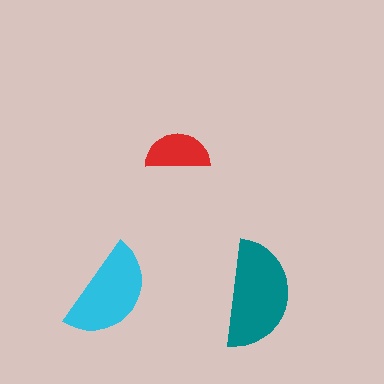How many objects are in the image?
There are 3 objects in the image.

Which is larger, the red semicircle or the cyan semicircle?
The cyan one.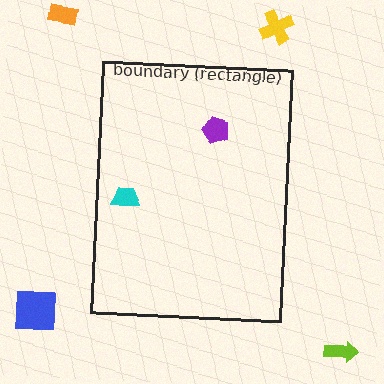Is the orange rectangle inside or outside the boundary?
Outside.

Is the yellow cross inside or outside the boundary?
Outside.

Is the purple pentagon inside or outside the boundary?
Inside.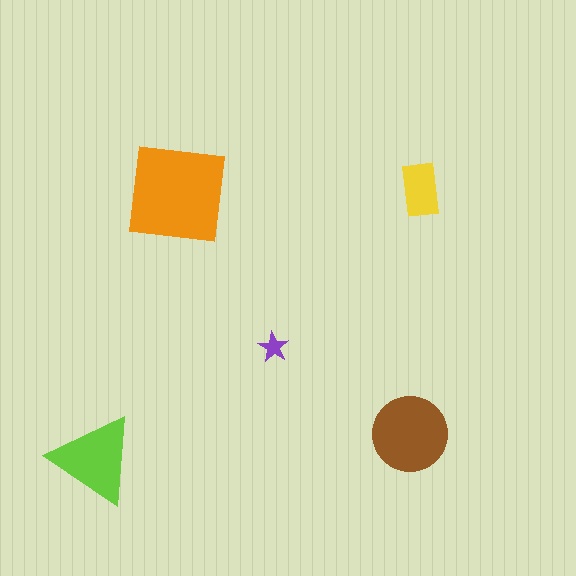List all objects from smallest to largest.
The purple star, the yellow rectangle, the lime triangle, the brown circle, the orange square.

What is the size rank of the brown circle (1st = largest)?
2nd.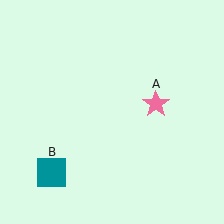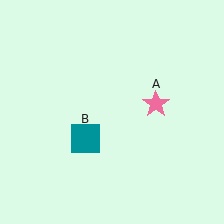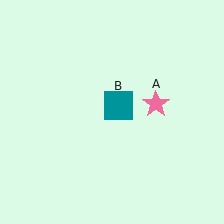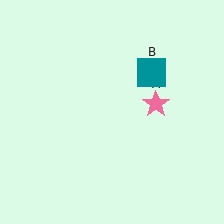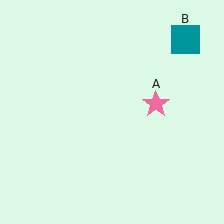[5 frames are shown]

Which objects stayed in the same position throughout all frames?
Pink star (object A) remained stationary.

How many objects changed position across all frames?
1 object changed position: teal square (object B).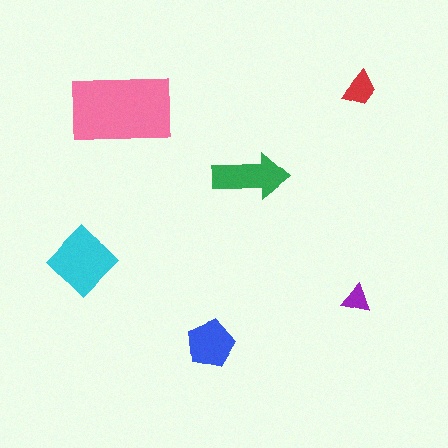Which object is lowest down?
The blue pentagon is bottommost.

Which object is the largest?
The pink rectangle.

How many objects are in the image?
There are 6 objects in the image.